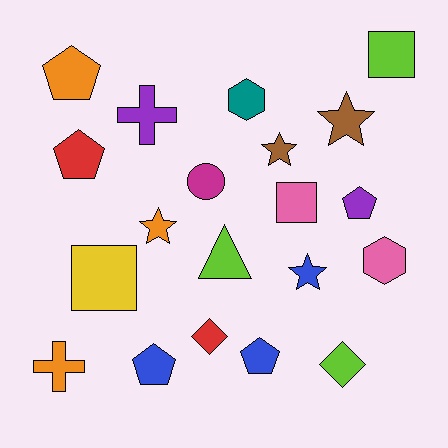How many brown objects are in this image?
There are 2 brown objects.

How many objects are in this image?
There are 20 objects.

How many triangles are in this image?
There is 1 triangle.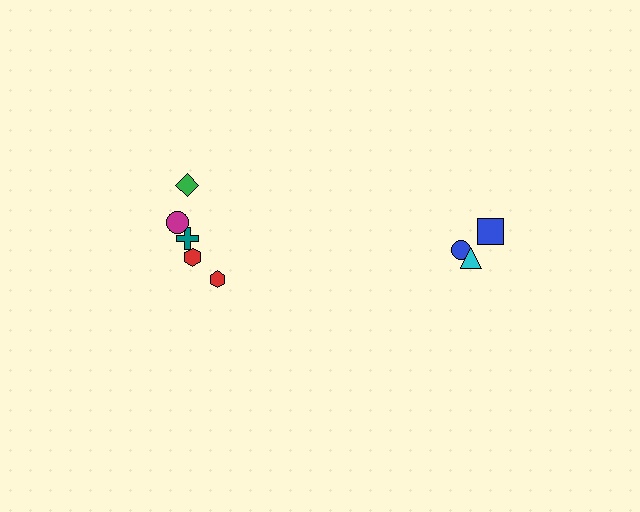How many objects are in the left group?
There are 5 objects.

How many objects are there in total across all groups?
There are 8 objects.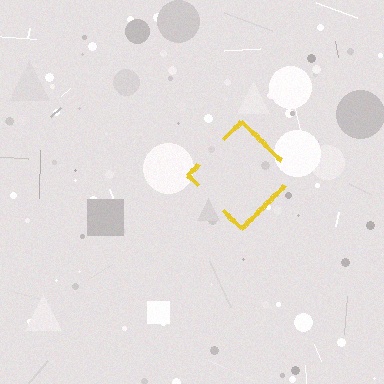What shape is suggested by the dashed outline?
The dashed outline suggests a diamond.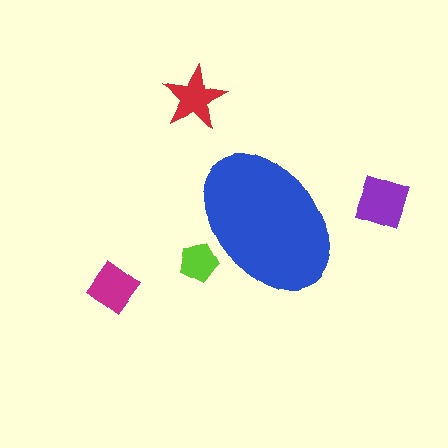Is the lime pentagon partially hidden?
Yes, the lime pentagon is partially hidden behind the blue ellipse.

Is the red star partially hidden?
No, the red star is fully visible.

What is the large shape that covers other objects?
A blue ellipse.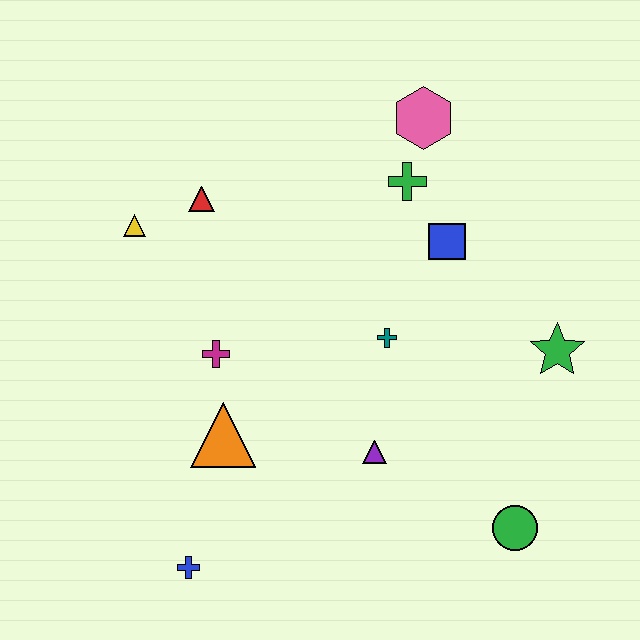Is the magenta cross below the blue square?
Yes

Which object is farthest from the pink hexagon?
The blue cross is farthest from the pink hexagon.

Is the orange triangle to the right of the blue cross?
Yes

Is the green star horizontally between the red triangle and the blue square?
No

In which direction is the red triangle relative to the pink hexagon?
The red triangle is to the left of the pink hexagon.